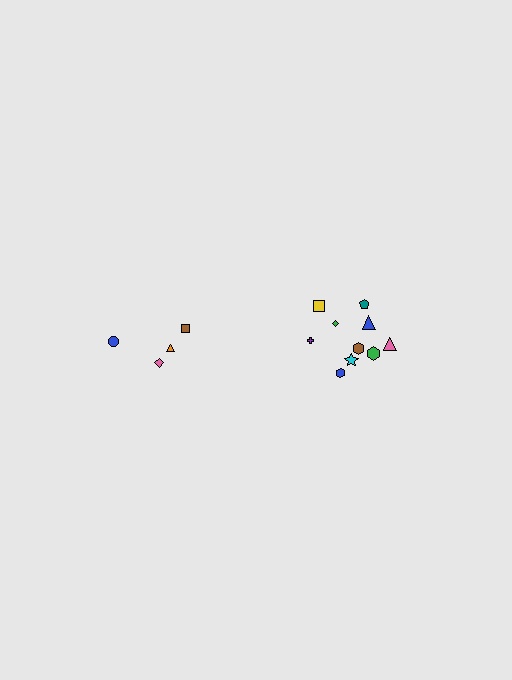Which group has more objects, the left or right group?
The right group.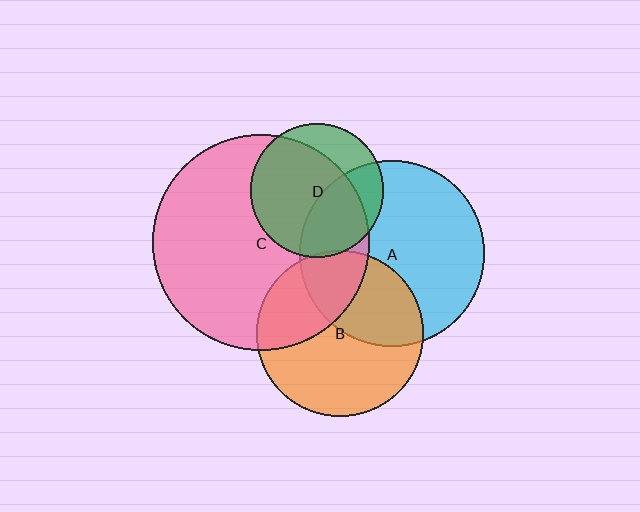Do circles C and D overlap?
Yes.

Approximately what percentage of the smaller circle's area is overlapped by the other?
Approximately 75%.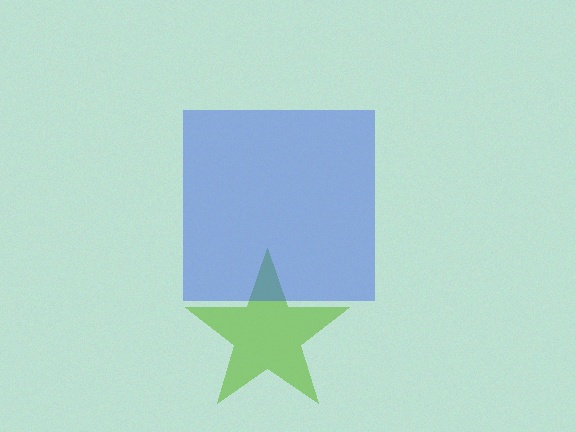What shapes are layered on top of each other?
The layered shapes are: a lime star, a blue square.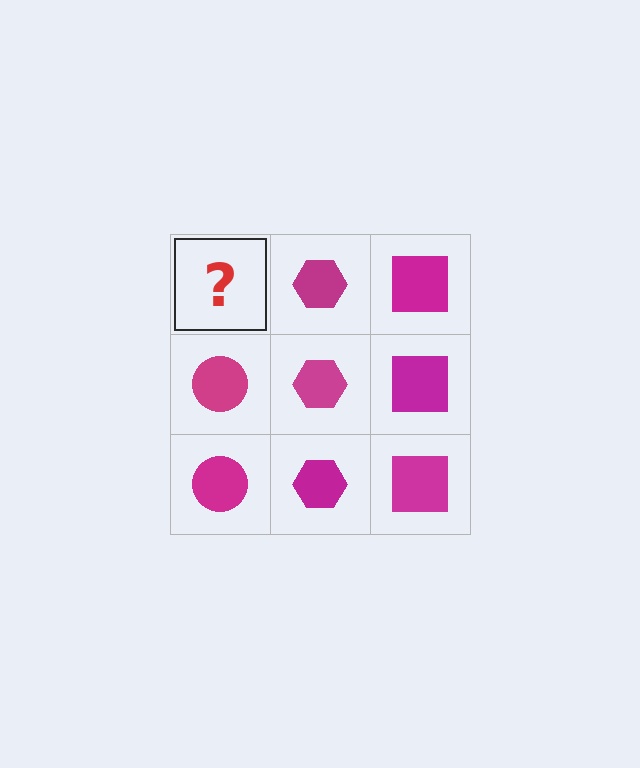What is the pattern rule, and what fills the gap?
The rule is that each column has a consistent shape. The gap should be filled with a magenta circle.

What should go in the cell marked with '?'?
The missing cell should contain a magenta circle.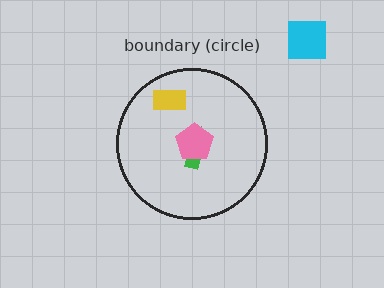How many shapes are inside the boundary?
3 inside, 1 outside.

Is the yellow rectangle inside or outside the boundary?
Inside.